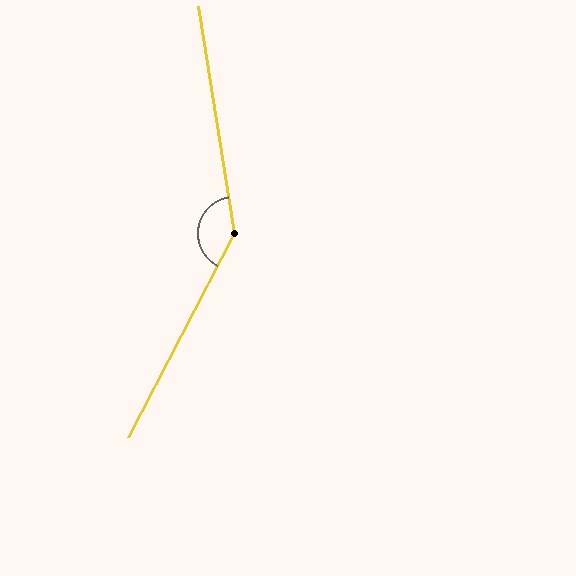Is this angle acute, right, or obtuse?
It is obtuse.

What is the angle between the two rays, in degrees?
Approximately 144 degrees.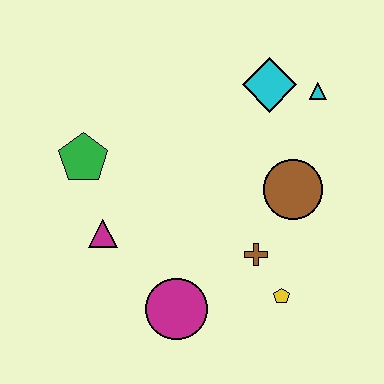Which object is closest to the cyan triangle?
The cyan diamond is closest to the cyan triangle.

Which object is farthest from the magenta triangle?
The cyan triangle is farthest from the magenta triangle.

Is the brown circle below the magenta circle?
No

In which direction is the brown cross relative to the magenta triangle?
The brown cross is to the right of the magenta triangle.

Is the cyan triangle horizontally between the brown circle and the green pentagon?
No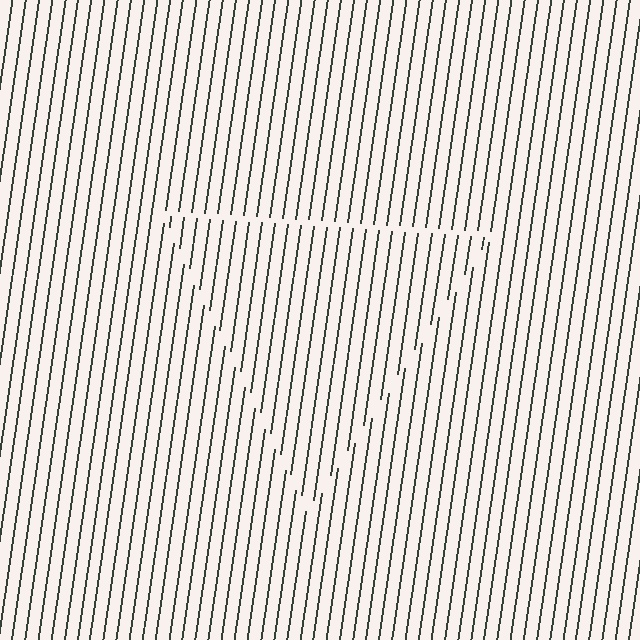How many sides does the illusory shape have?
3 sides — the line-ends trace a triangle.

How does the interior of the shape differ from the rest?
The interior of the shape contains the same grating, shifted by half a period — the contour is defined by the phase discontinuity where line-ends from the inner and outer gratings abut.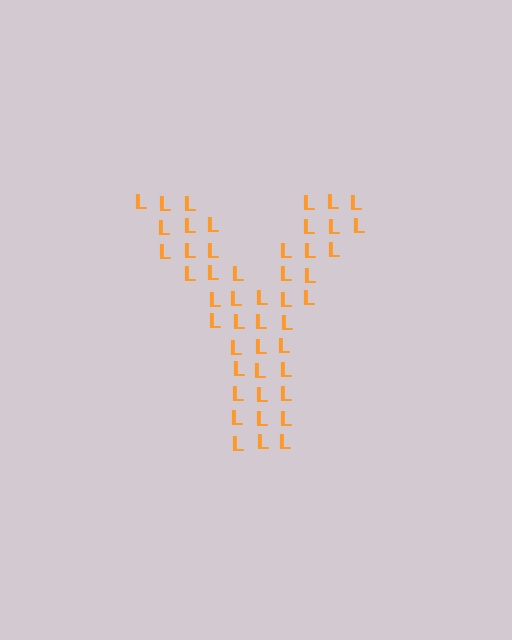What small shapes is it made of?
It is made of small letter L's.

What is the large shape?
The large shape is the letter Y.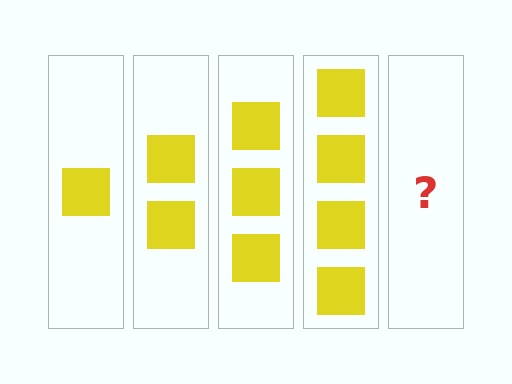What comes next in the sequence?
The next element should be 5 squares.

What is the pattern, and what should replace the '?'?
The pattern is that each step adds one more square. The '?' should be 5 squares.